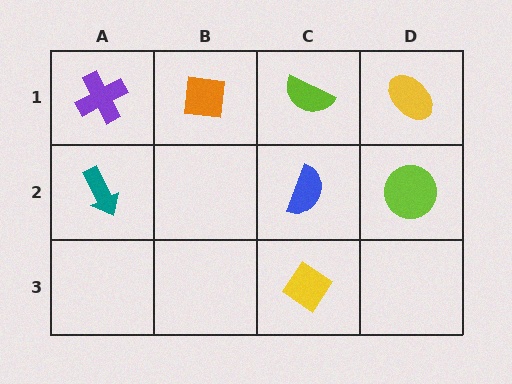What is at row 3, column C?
A yellow diamond.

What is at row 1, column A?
A purple cross.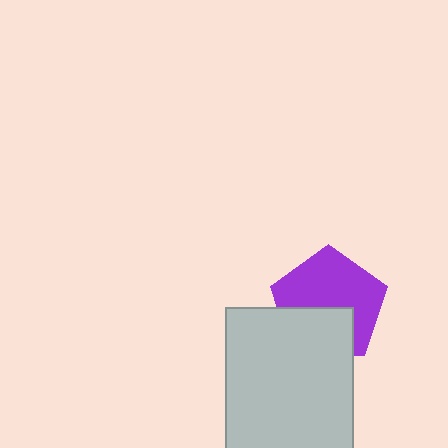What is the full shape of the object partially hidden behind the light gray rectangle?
The partially hidden object is a purple pentagon.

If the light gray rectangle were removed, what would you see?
You would see the complete purple pentagon.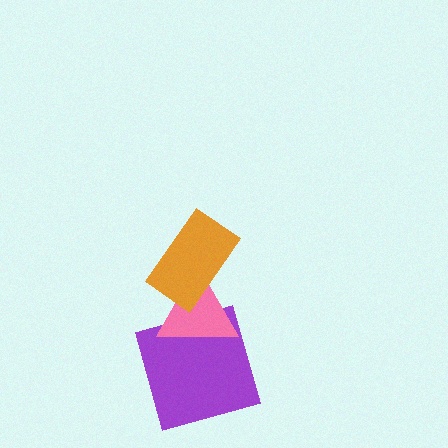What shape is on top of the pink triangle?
The orange rectangle is on top of the pink triangle.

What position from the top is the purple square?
The purple square is 3rd from the top.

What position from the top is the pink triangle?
The pink triangle is 2nd from the top.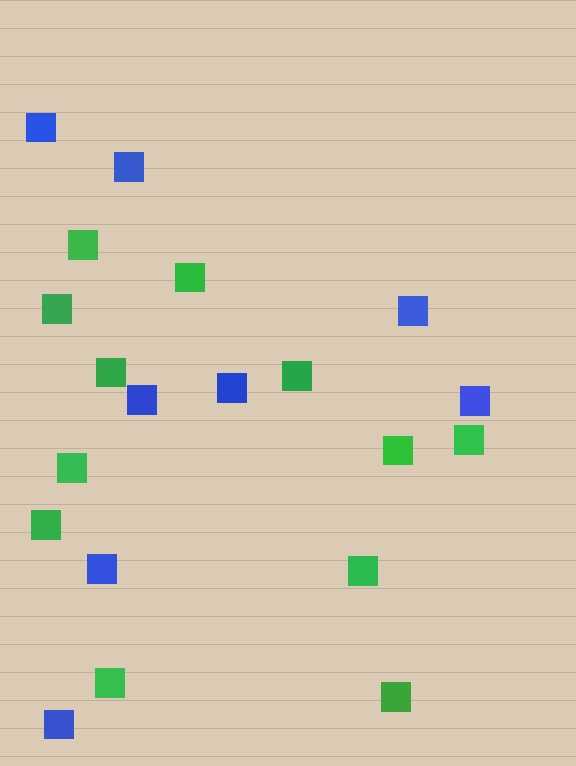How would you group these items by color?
There are 2 groups: one group of blue squares (8) and one group of green squares (12).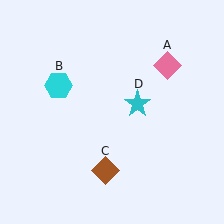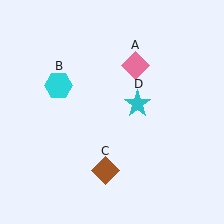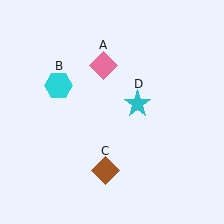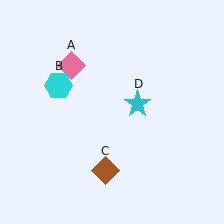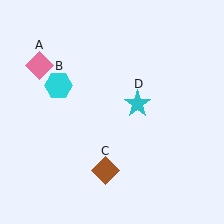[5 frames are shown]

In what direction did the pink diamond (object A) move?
The pink diamond (object A) moved left.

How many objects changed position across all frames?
1 object changed position: pink diamond (object A).